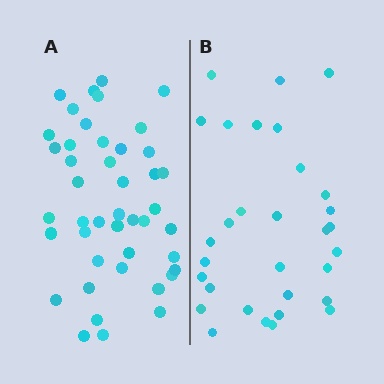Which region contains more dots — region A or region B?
Region A (the left region) has more dots.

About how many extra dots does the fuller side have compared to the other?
Region A has approximately 15 more dots than region B.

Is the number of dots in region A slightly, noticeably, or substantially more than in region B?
Region A has noticeably more, but not dramatically so. The ratio is roughly 1.4 to 1.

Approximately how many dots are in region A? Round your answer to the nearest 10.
About 40 dots. (The exact count is 44, which rounds to 40.)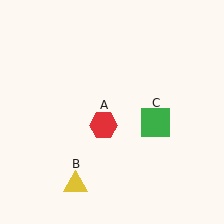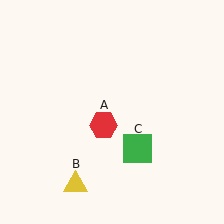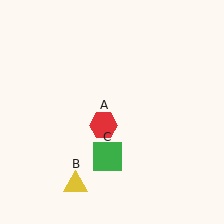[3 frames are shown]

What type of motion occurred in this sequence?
The green square (object C) rotated clockwise around the center of the scene.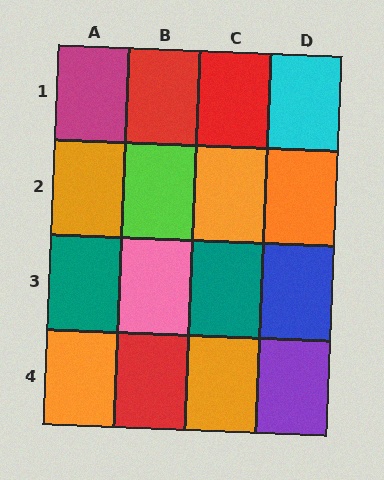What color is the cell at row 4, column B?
Red.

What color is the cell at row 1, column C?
Red.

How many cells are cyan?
1 cell is cyan.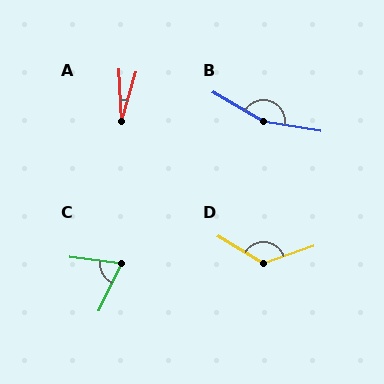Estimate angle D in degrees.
Approximately 130 degrees.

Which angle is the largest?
B, at approximately 159 degrees.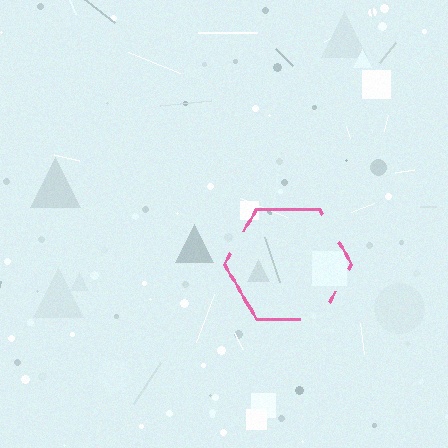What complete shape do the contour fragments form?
The contour fragments form a hexagon.